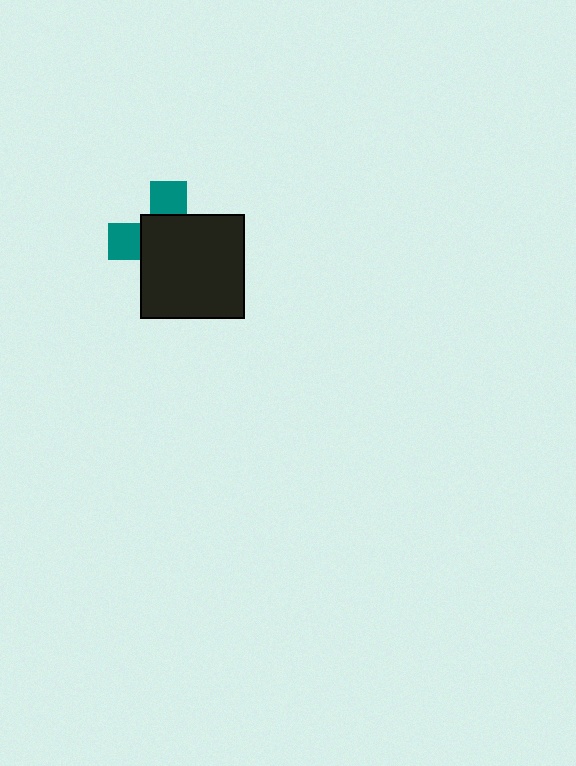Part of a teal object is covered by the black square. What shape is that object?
It is a cross.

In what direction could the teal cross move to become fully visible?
The teal cross could move toward the upper-left. That would shift it out from behind the black square entirely.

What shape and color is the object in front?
The object in front is a black square.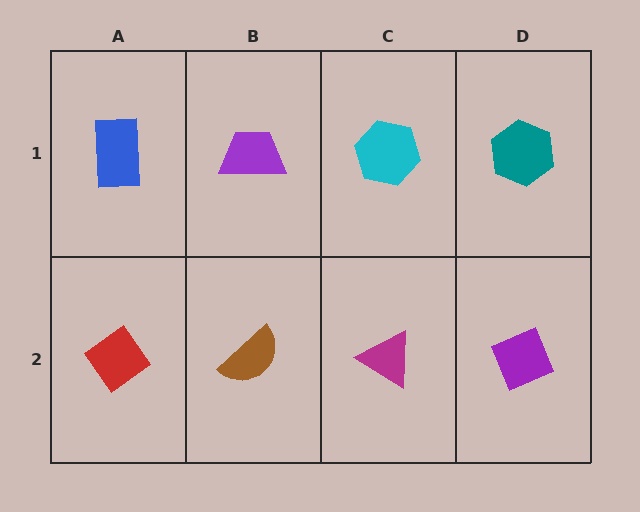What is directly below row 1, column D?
A purple diamond.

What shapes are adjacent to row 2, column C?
A cyan hexagon (row 1, column C), a brown semicircle (row 2, column B), a purple diamond (row 2, column D).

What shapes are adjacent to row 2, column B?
A purple trapezoid (row 1, column B), a red diamond (row 2, column A), a magenta triangle (row 2, column C).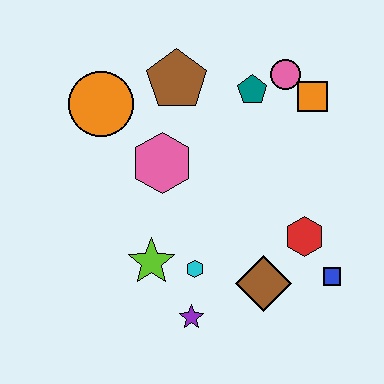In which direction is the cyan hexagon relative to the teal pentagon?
The cyan hexagon is below the teal pentagon.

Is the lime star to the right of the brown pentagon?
No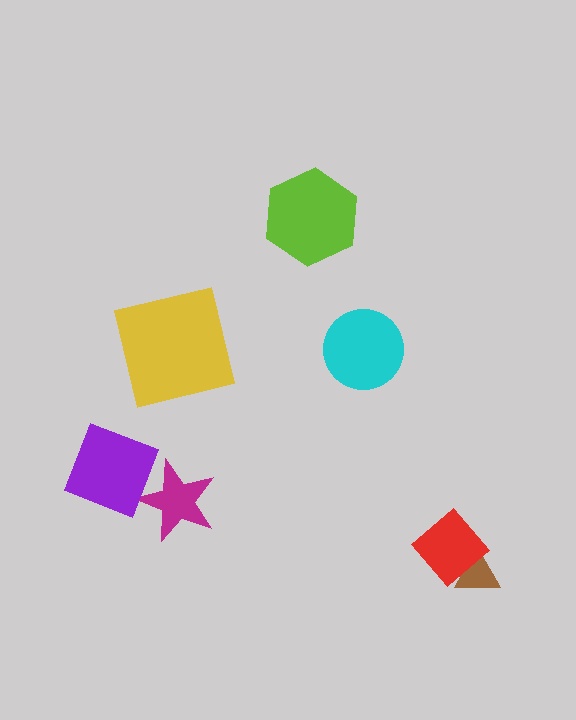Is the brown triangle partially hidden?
Yes, it is partially covered by another shape.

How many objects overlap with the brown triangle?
1 object overlaps with the brown triangle.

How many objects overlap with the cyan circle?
0 objects overlap with the cyan circle.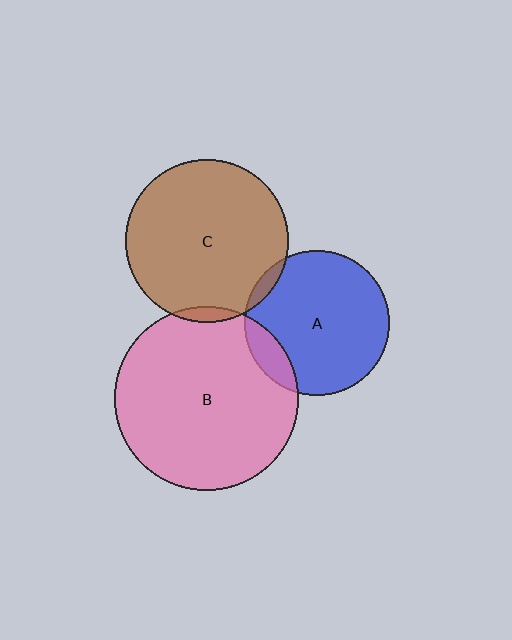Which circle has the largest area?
Circle B (pink).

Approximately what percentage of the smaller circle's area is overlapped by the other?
Approximately 5%.